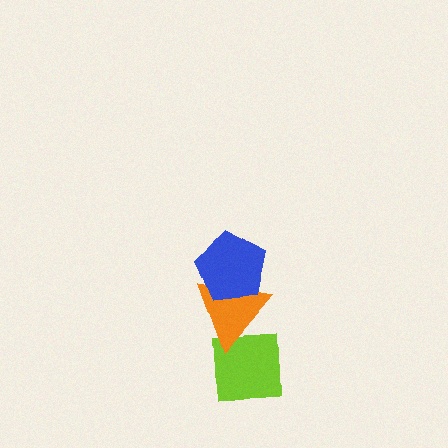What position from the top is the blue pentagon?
The blue pentagon is 1st from the top.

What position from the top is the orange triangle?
The orange triangle is 2nd from the top.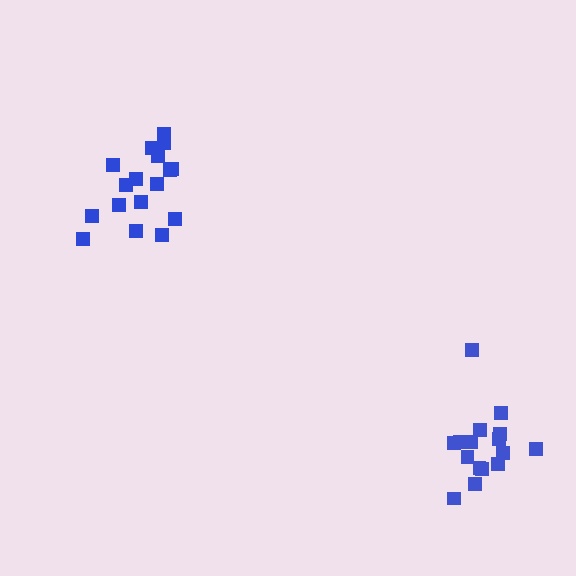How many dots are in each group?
Group 1: 17 dots, Group 2: 16 dots (33 total).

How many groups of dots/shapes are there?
There are 2 groups.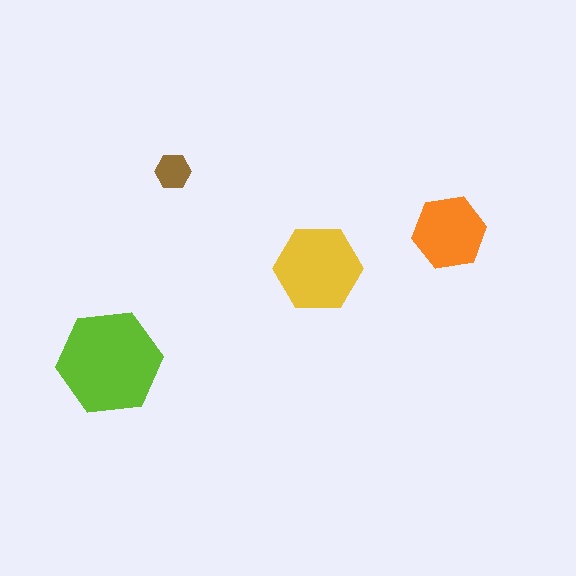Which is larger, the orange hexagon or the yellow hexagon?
The yellow one.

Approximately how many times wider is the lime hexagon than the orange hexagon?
About 1.5 times wider.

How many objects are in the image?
There are 4 objects in the image.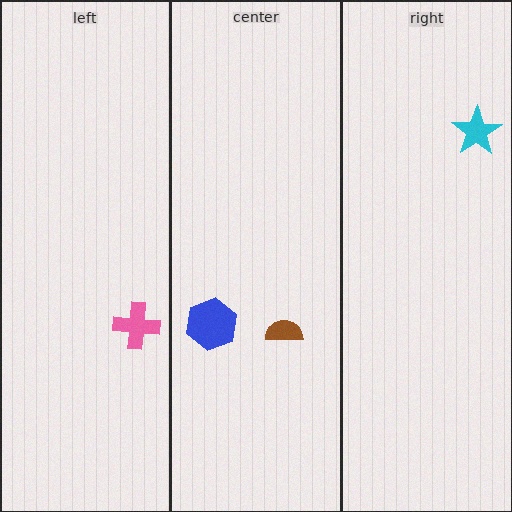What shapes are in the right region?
The cyan star.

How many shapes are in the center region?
2.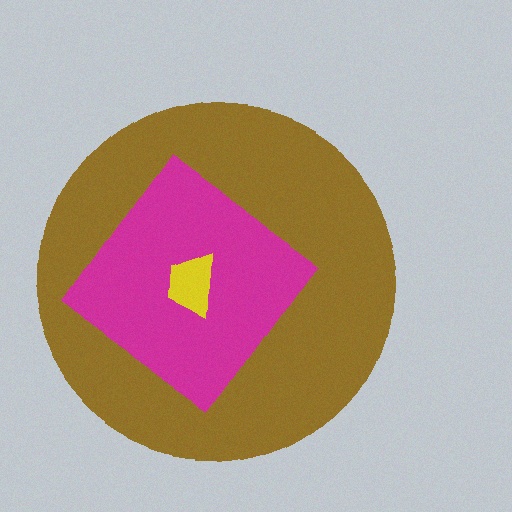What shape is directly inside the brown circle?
The magenta diamond.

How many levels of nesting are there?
3.